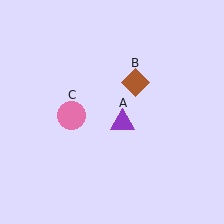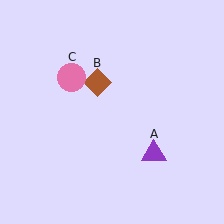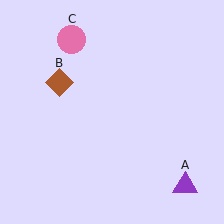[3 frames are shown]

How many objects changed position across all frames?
3 objects changed position: purple triangle (object A), brown diamond (object B), pink circle (object C).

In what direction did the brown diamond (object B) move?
The brown diamond (object B) moved left.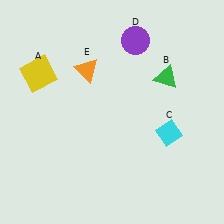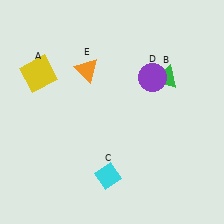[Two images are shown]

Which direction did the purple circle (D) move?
The purple circle (D) moved down.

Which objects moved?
The objects that moved are: the cyan diamond (C), the purple circle (D).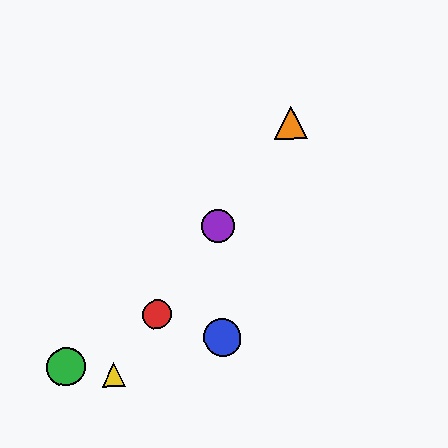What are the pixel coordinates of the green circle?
The green circle is at (66, 367).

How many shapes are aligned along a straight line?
4 shapes (the red circle, the yellow triangle, the purple circle, the orange triangle) are aligned along a straight line.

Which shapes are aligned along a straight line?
The red circle, the yellow triangle, the purple circle, the orange triangle are aligned along a straight line.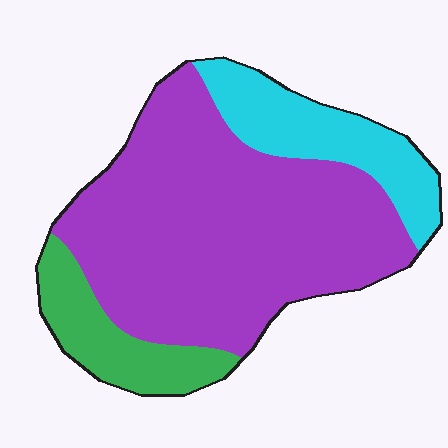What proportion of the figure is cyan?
Cyan takes up about one fifth (1/5) of the figure.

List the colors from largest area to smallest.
From largest to smallest: purple, cyan, green.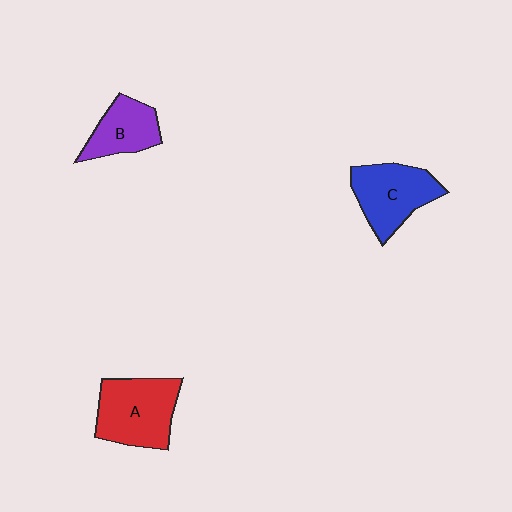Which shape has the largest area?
Shape A (red).